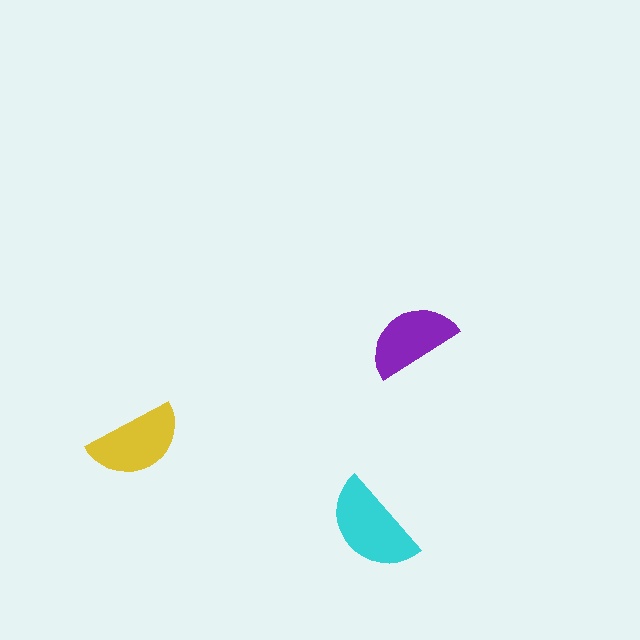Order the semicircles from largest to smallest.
the cyan one, the yellow one, the purple one.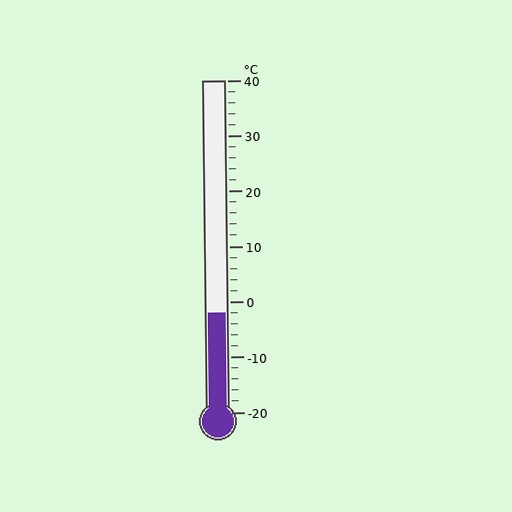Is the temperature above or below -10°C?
The temperature is above -10°C.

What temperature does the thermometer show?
The thermometer shows approximately -2°C.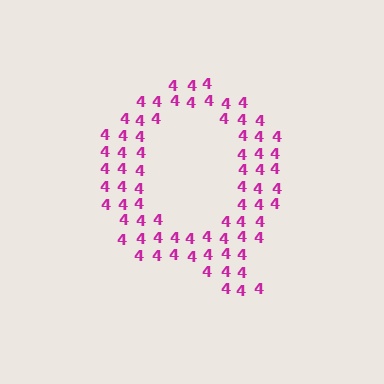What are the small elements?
The small elements are digit 4's.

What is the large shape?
The large shape is the letter Q.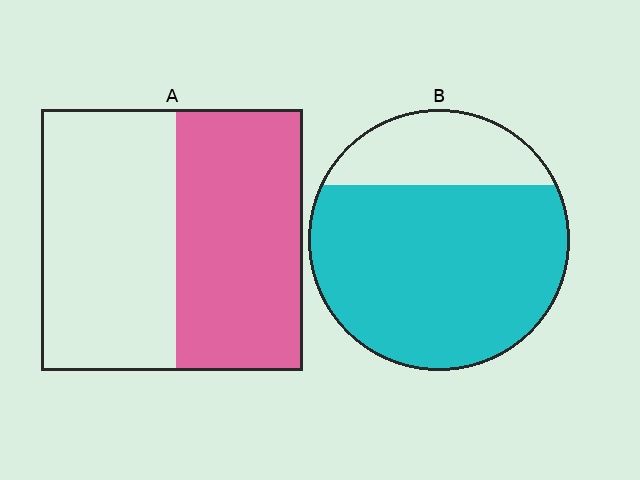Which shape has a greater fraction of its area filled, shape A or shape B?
Shape B.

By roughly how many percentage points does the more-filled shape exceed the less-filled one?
By roughly 25 percentage points (B over A).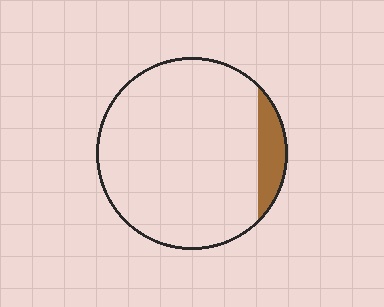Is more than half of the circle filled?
No.